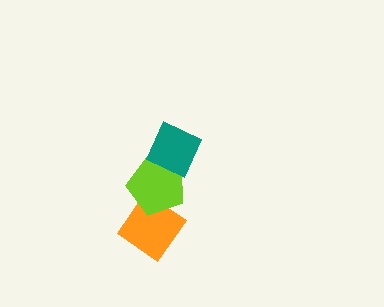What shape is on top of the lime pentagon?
The teal diamond is on top of the lime pentagon.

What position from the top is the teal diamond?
The teal diamond is 1st from the top.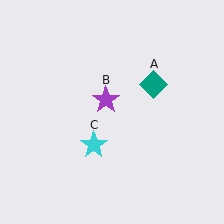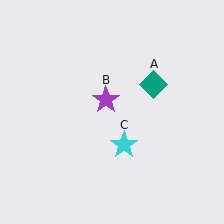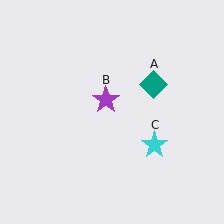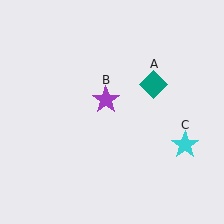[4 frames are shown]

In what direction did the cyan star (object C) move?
The cyan star (object C) moved right.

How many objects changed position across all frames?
1 object changed position: cyan star (object C).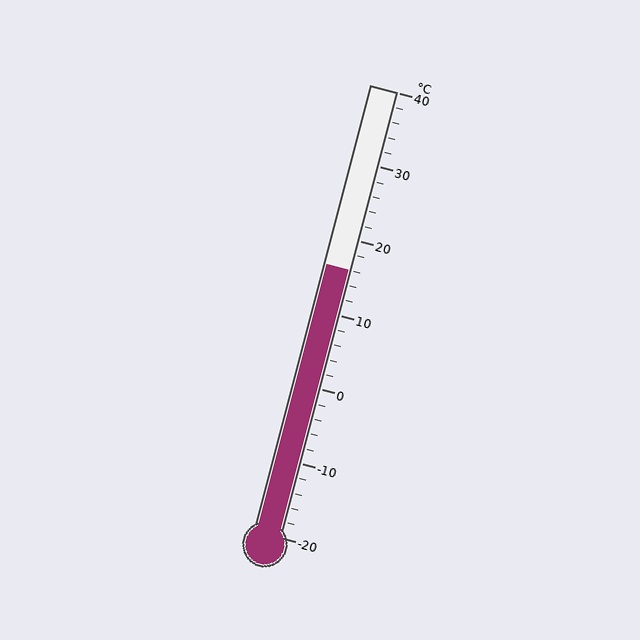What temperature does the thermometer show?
The thermometer shows approximately 16°C.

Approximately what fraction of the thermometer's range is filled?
The thermometer is filled to approximately 60% of its range.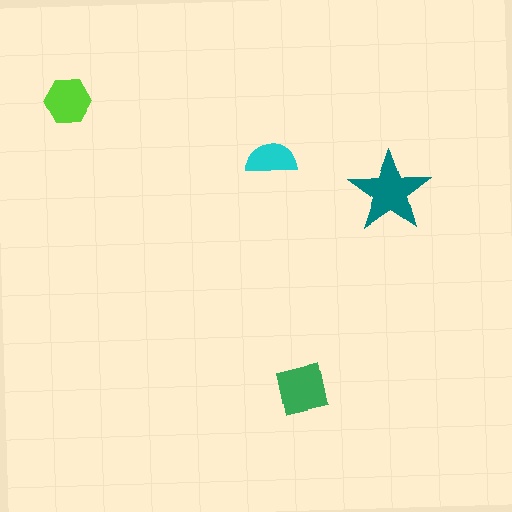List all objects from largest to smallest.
The teal star, the green square, the lime hexagon, the cyan semicircle.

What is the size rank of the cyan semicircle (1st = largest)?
4th.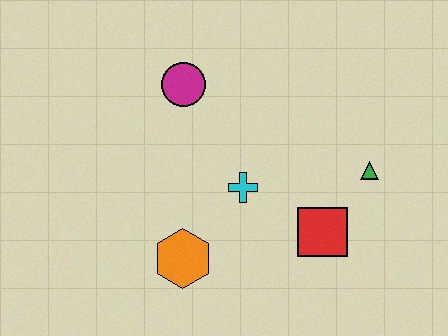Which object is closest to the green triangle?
The red square is closest to the green triangle.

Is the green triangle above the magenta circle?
No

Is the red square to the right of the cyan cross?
Yes